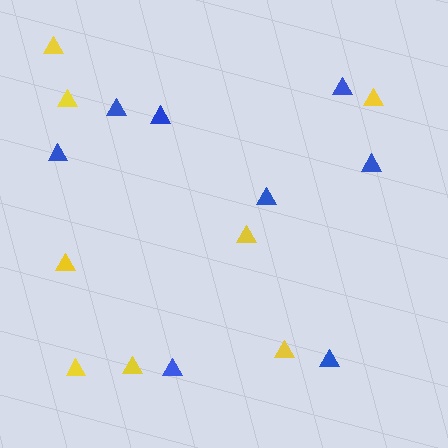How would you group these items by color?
There are 2 groups: one group of yellow triangles (8) and one group of blue triangles (8).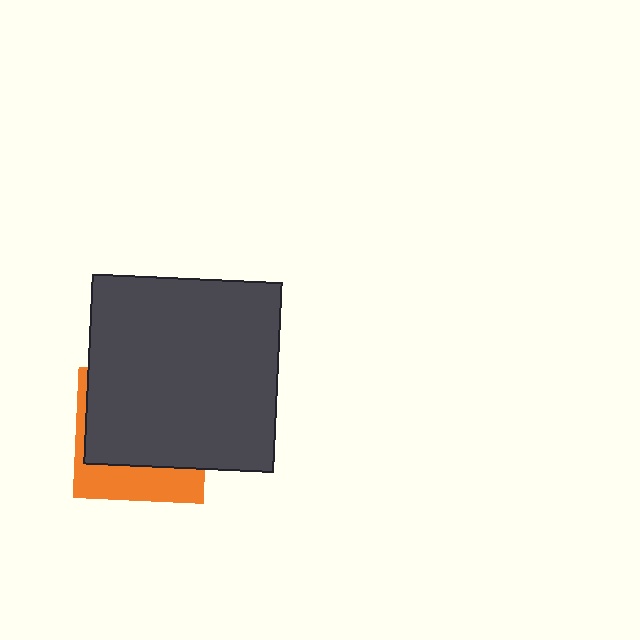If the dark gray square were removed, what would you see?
You would see the complete orange square.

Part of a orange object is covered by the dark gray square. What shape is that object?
It is a square.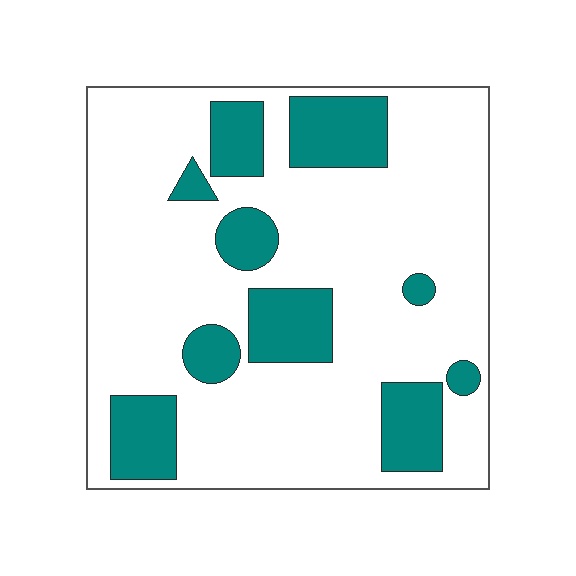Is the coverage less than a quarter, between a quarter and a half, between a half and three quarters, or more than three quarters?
Less than a quarter.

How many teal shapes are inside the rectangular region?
10.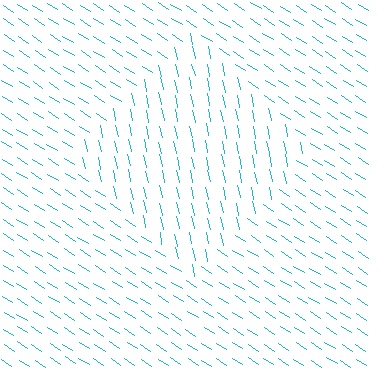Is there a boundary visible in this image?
Yes, there is a texture boundary formed by a change in line orientation.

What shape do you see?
I see a diamond.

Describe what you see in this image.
The image is filled with small cyan line segments. A diamond region in the image has lines oriented differently from the surrounding lines, creating a visible texture boundary.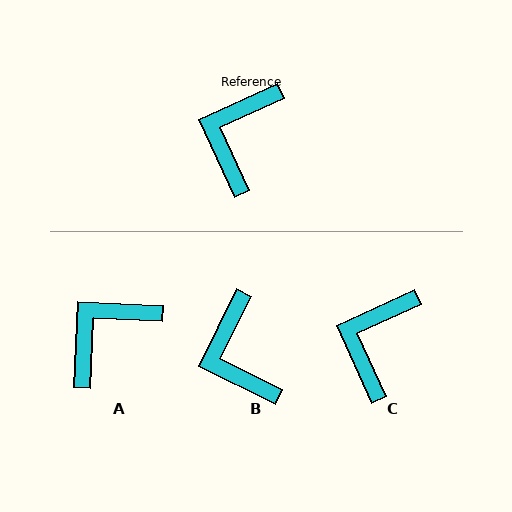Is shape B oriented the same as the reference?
No, it is off by about 39 degrees.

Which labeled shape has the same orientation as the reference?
C.